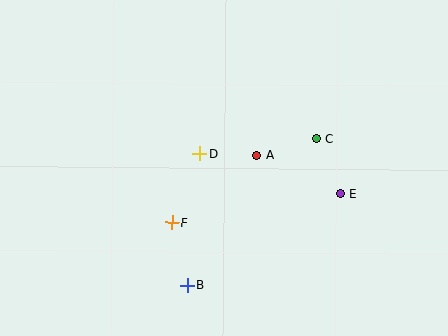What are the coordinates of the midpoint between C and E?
The midpoint between C and E is at (328, 166).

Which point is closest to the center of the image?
Point D at (200, 154) is closest to the center.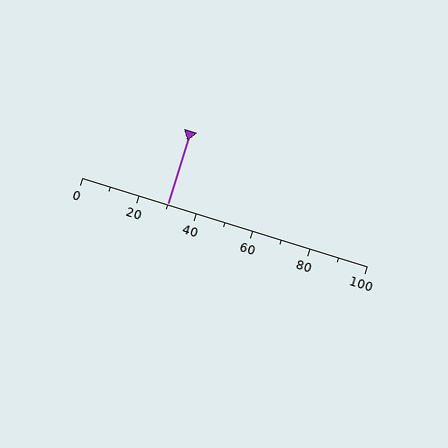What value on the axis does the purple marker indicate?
The marker indicates approximately 30.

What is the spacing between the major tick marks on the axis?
The major ticks are spaced 20 apart.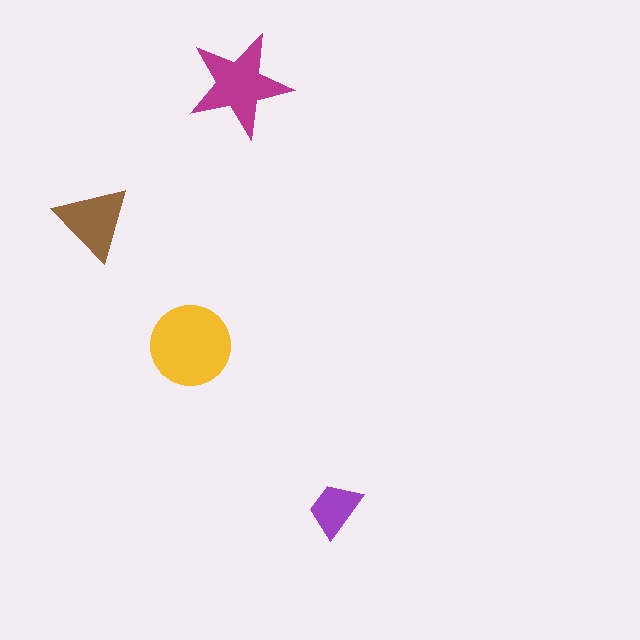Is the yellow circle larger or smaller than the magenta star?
Larger.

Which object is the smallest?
The purple trapezoid.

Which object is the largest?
The yellow circle.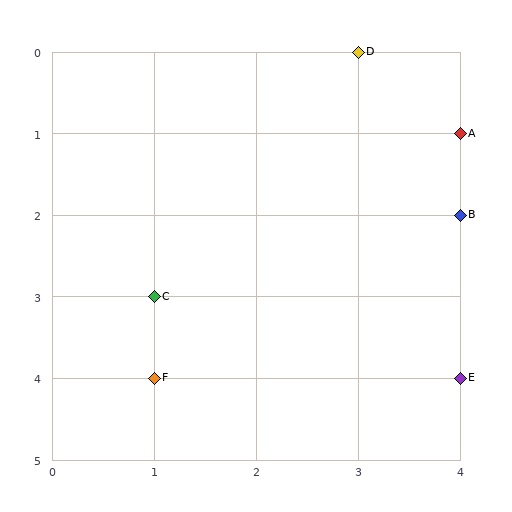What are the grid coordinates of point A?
Point A is at grid coordinates (4, 1).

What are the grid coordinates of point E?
Point E is at grid coordinates (4, 4).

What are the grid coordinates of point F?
Point F is at grid coordinates (1, 4).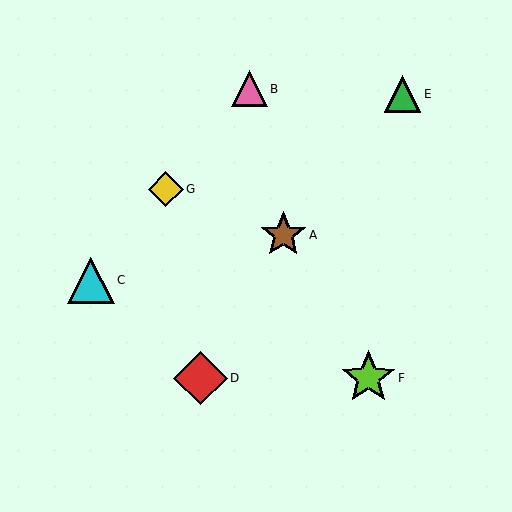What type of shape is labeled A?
Shape A is a brown star.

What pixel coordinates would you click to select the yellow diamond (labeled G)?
Click at (166, 189) to select the yellow diamond G.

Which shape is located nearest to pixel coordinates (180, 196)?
The yellow diamond (labeled G) at (166, 189) is nearest to that location.